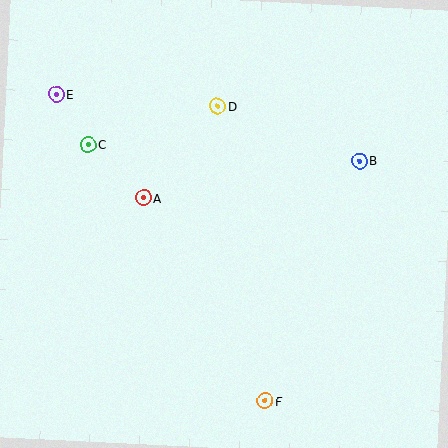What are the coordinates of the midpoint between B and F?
The midpoint between B and F is at (312, 281).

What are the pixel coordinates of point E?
Point E is at (56, 94).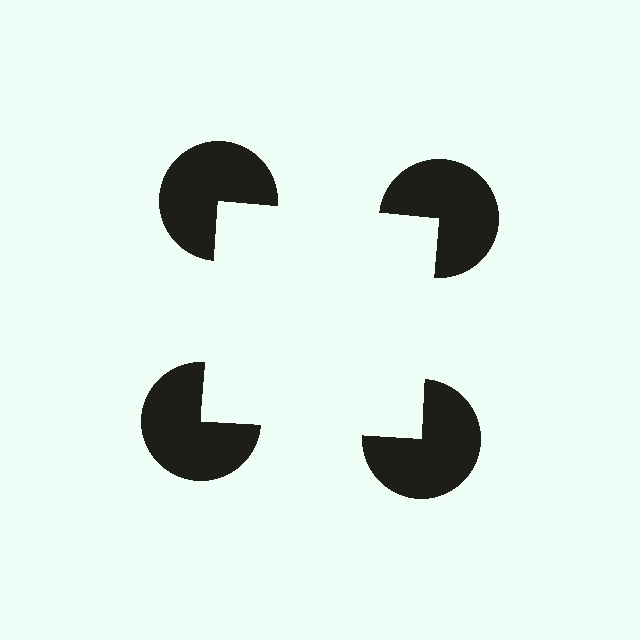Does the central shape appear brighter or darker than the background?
It typically appears slightly brighter than the background, even though no actual brightness change is drawn.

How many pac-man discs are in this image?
There are 4 — one at each vertex of the illusory square.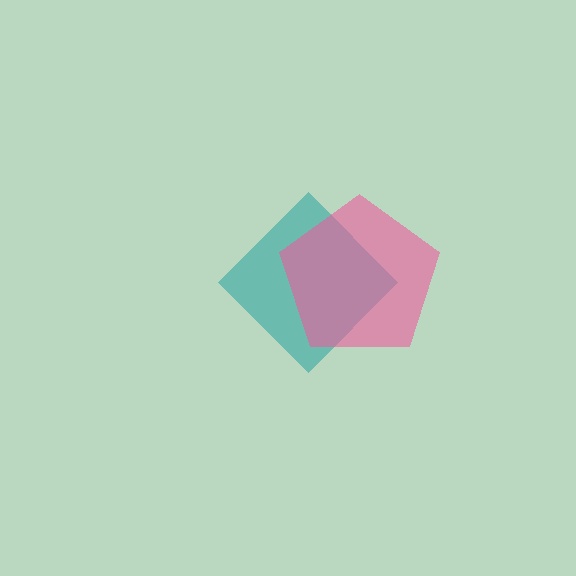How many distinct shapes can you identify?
There are 2 distinct shapes: a teal diamond, a pink pentagon.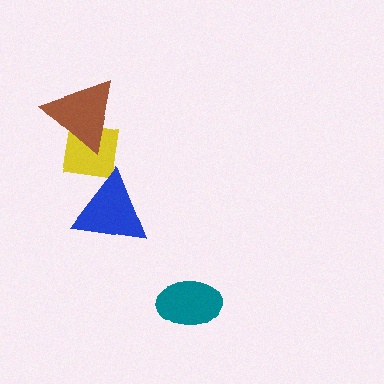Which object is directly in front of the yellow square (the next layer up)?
The brown triangle is directly in front of the yellow square.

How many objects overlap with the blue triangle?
1 object overlaps with the blue triangle.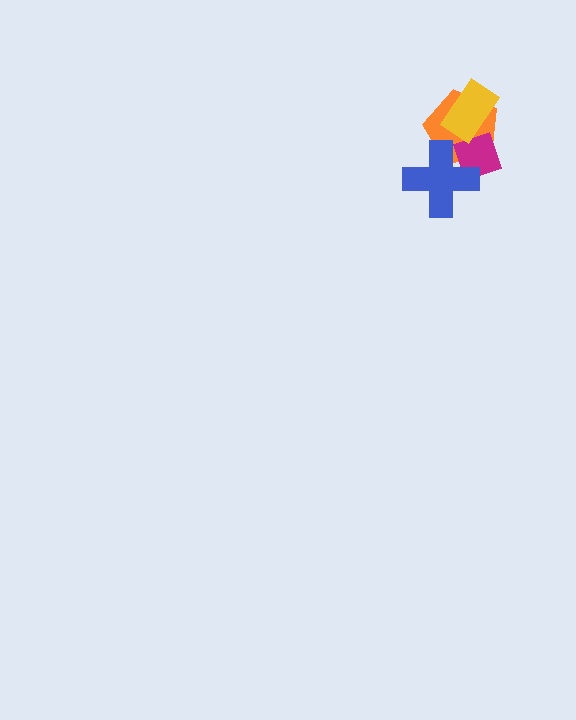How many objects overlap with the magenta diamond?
3 objects overlap with the magenta diamond.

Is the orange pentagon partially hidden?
Yes, it is partially covered by another shape.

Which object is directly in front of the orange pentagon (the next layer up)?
The magenta diamond is directly in front of the orange pentagon.